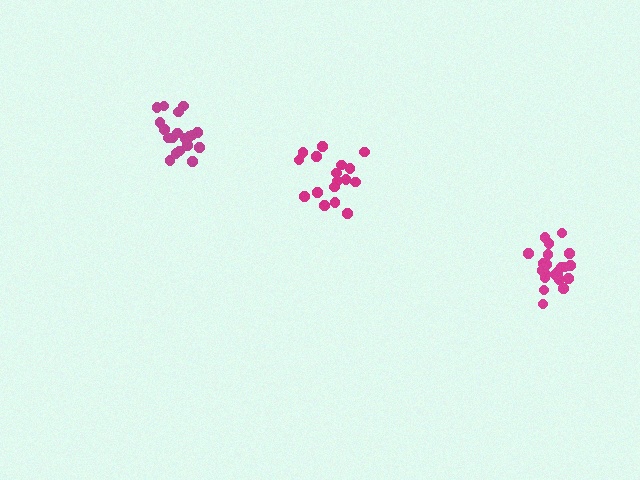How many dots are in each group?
Group 1: 19 dots, Group 2: 17 dots, Group 3: 21 dots (57 total).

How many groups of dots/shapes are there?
There are 3 groups.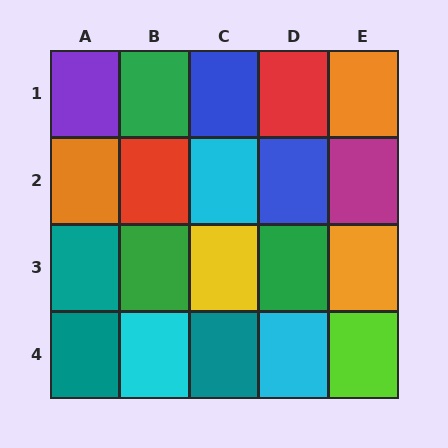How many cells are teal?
3 cells are teal.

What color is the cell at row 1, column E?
Orange.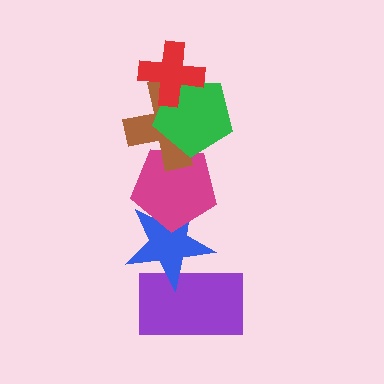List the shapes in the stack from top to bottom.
From top to bottom: the red cross, the green pentagon, the brown cross, the magenta pentagon, the blue star, the purple rectangle.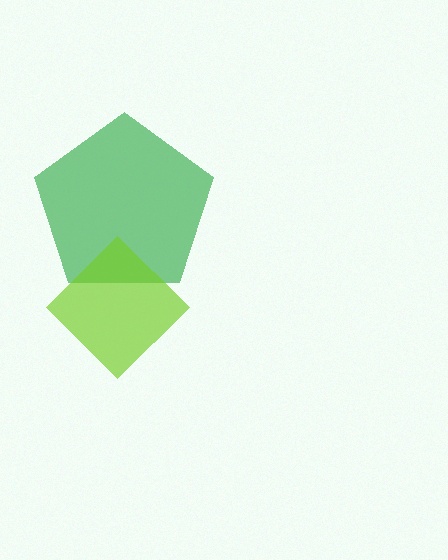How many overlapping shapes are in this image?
There are 2 overlapping shapes in the image.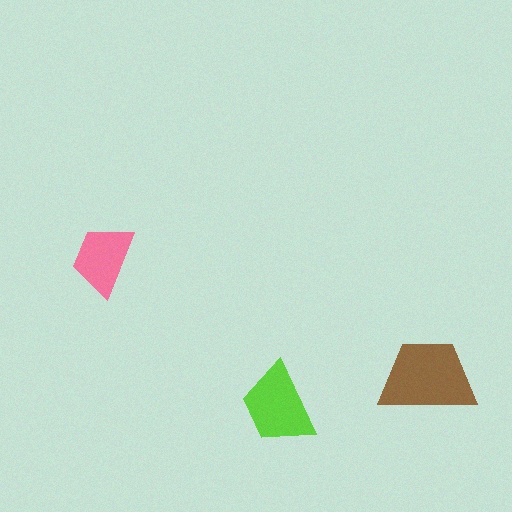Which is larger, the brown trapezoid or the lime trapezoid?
The brown one.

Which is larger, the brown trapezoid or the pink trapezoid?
The brown one.